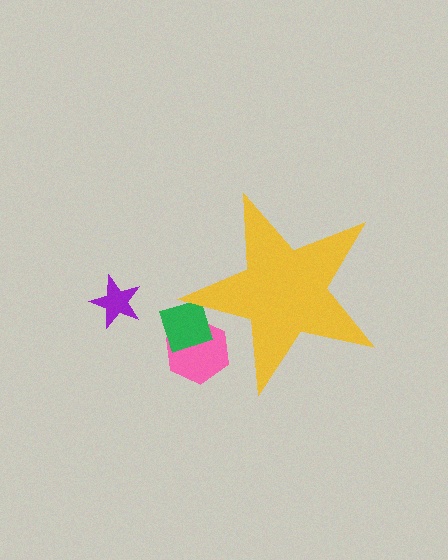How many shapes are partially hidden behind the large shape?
2 shapes are partially hidden.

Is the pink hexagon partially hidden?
Yes, the pink hexagon is partially hidden behind the yellow star.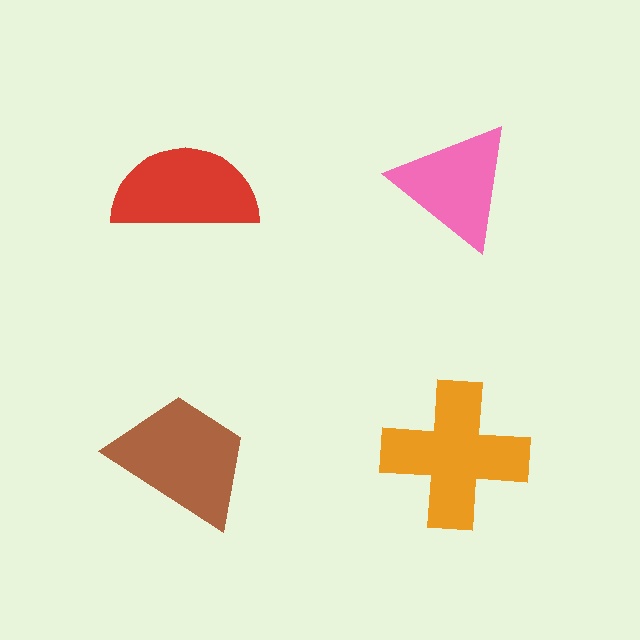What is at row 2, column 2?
An orange cross.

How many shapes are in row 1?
2 shapes.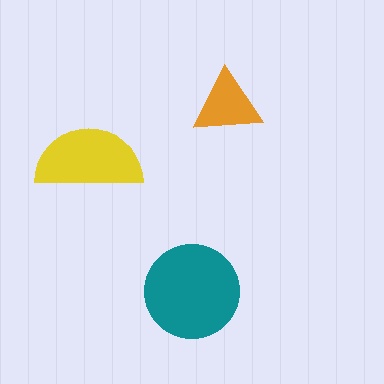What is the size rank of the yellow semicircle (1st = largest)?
2nd.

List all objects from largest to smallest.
The teal circle, the yellow semicircle, the orange triangle.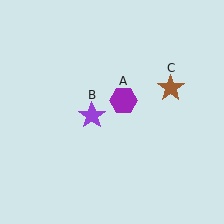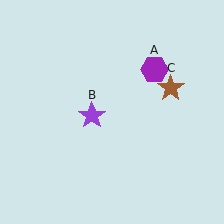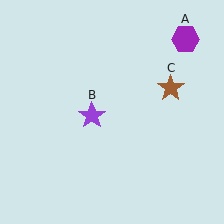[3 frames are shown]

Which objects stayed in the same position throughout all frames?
Purple star (object B) and brown star (object C) remained stationary.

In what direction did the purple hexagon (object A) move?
The purple hexagon (object A) moved up and to the right.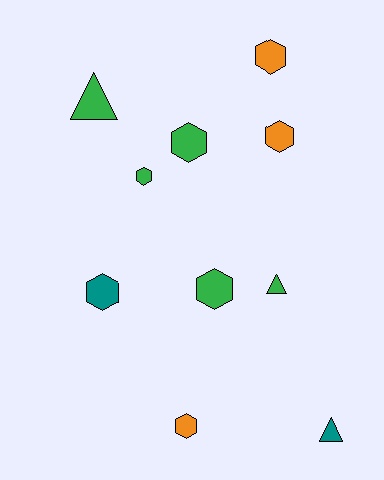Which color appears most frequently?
Green, with 5 objects.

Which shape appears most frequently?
Hexagon, with 7 objects.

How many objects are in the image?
There are 10 objects.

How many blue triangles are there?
There are no blue triangles.